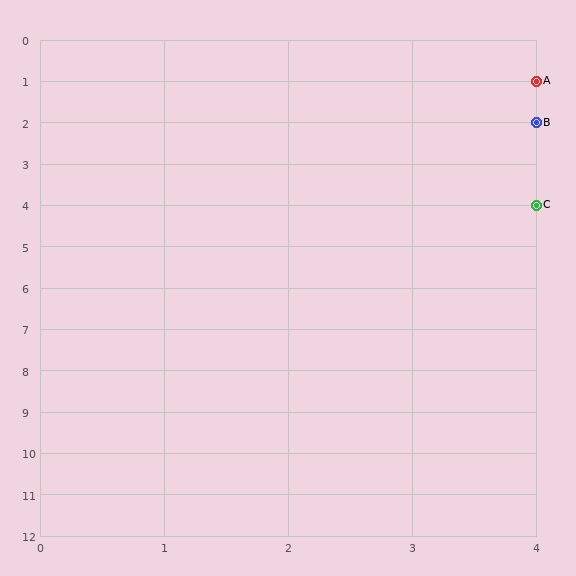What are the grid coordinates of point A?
Point A is at grid coordinates (4, 1).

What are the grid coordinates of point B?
Point B is at grid coordinates (4, 2).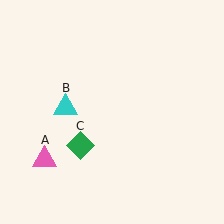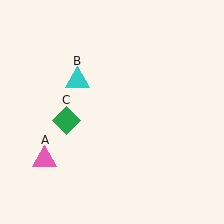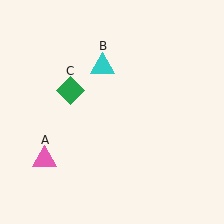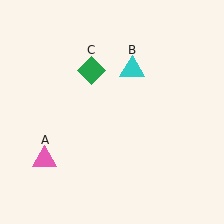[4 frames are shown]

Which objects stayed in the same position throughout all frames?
Pink triangle (object A) remained stationary.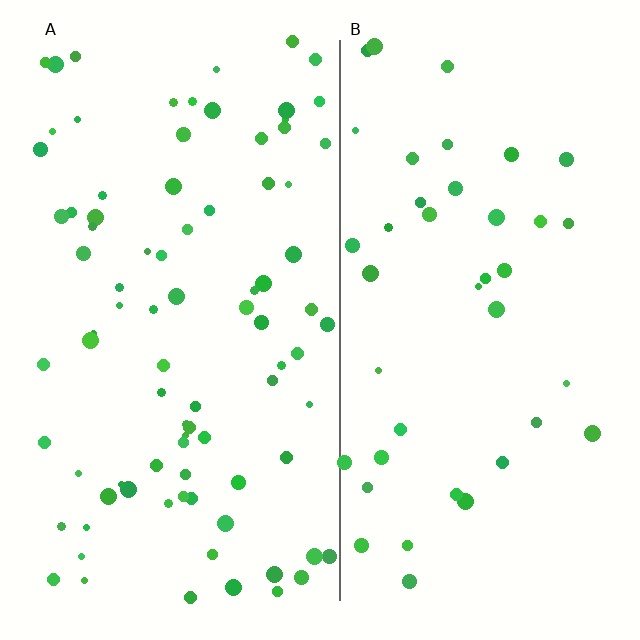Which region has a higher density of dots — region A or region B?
A (the left).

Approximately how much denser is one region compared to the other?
Approximately 2.1× — region A over region B.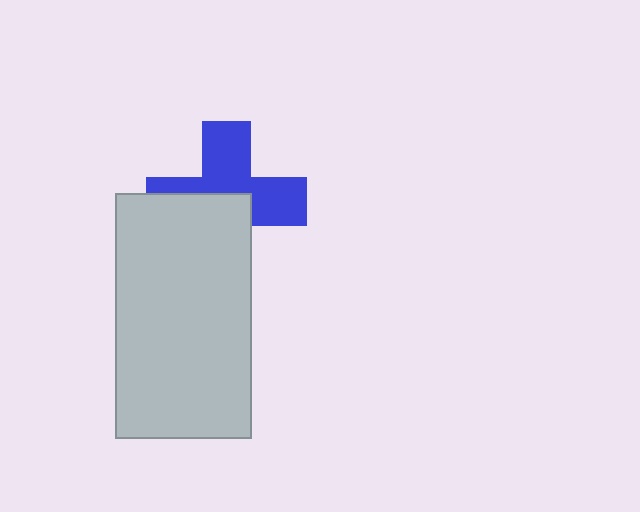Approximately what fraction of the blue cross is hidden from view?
Roughly 46% of the blue cross is hidden behind the light gray rectangle.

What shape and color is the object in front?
The object in front is a light gray rectangle.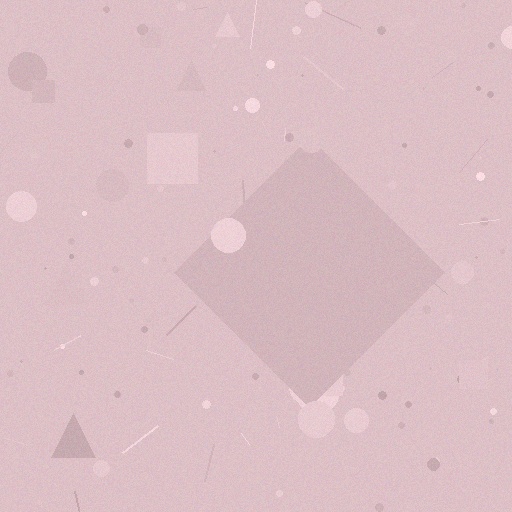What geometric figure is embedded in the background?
A diamond is embedded in the background.